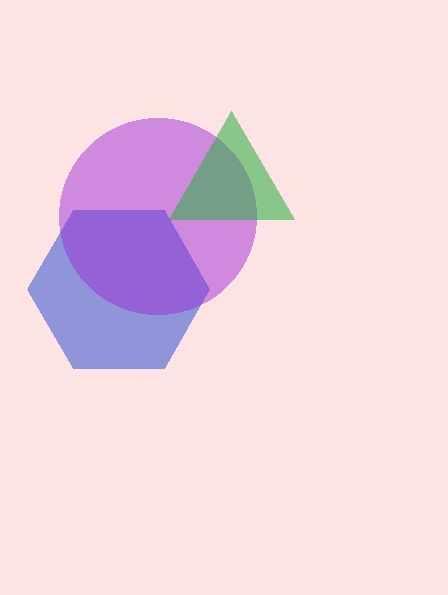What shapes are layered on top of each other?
The layered shapes are: a blue hexagon, a purple circle, a green triangle.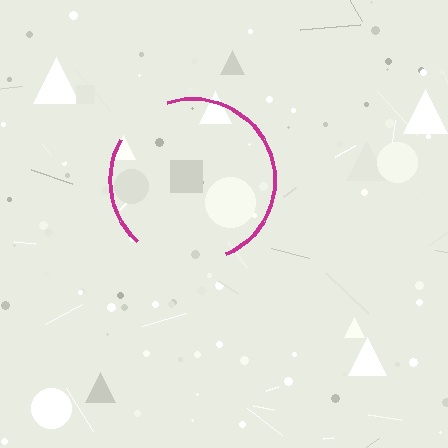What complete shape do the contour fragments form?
The contour fragments form a circle.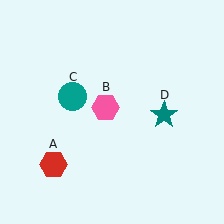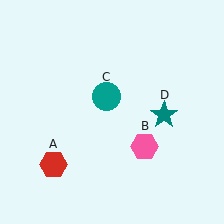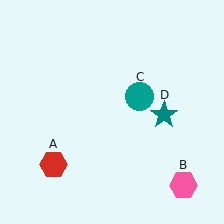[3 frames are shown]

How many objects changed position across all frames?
2 objects changed position: pink hexagon (object B), teal circle (object C).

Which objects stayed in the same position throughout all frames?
Red hexagon (object A) and teal star (object D) remained stationary.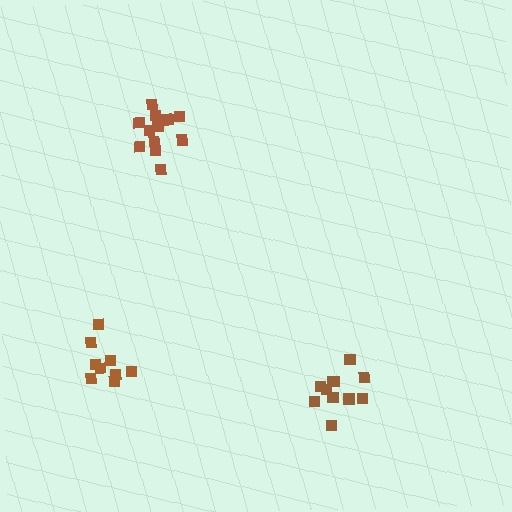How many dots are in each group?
Group 1: 9 dots, Group 2: 14 dots, Group 3: 11 dots (34 total).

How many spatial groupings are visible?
There are 3 spatial groupings.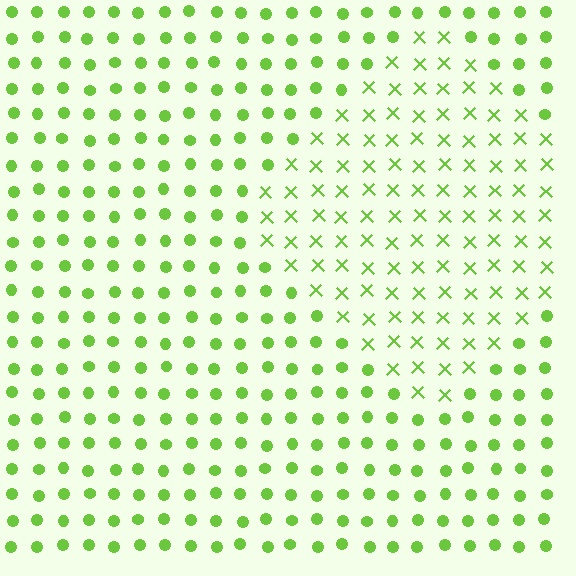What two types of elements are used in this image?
The image uses X marks inside the diamond region and circles outside it.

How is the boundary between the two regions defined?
The boundary is defined by a change in element shape: X marks inside vs. circles outside. All elements share the same color and spacing.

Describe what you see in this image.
The image is filled with small lime elements arranged in a uniform grid. A diamond-shaped region contains X marks, while the surrounding area contains circles. The boundary is defined purely by the change in element shape.